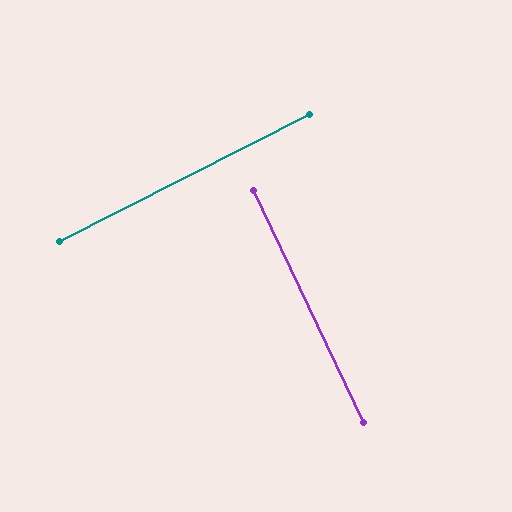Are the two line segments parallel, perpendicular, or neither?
Perpendicular — they meet at approximately 89°.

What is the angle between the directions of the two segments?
Approximately 89 degrees.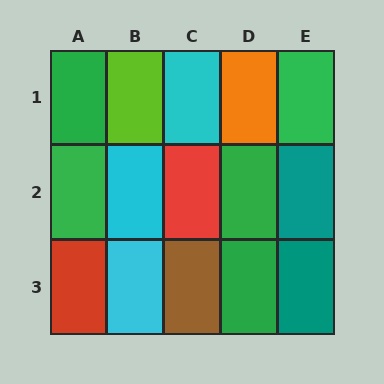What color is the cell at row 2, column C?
Red.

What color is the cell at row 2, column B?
Cyan.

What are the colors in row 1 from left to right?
Green, lime, cyan, orange, green.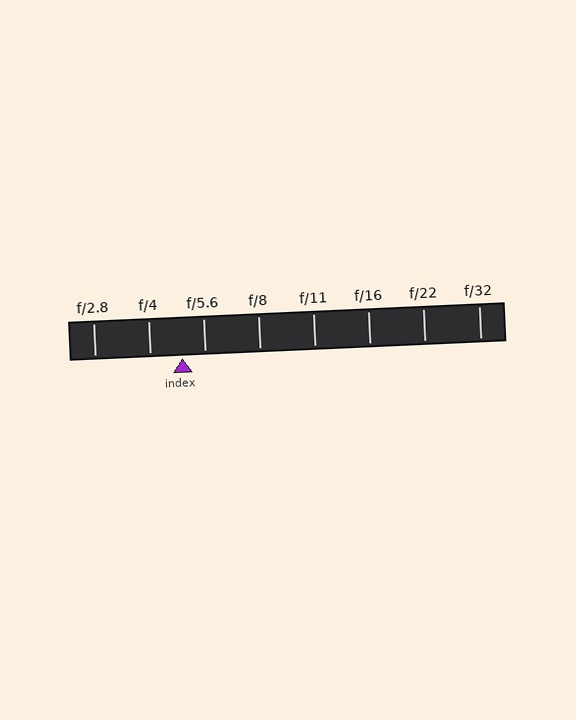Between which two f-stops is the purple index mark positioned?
The index mark is between f/4 and f/5.6.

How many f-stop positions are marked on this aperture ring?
There are 8 f-stop positions marked.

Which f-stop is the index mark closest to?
The index mark is closest to f/5.6.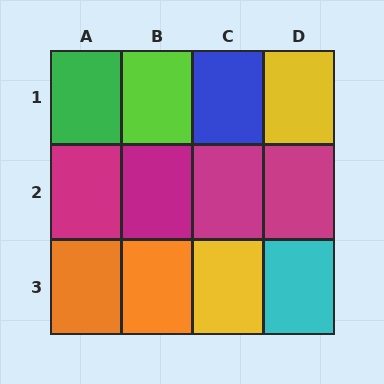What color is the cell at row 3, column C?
Yellow.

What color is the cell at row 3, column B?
Orange.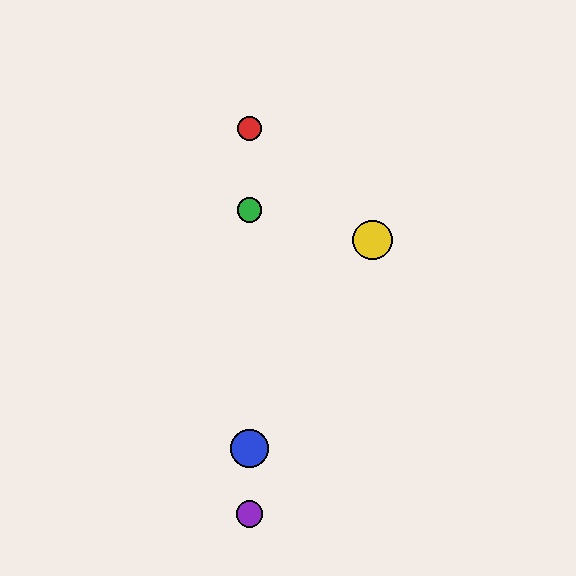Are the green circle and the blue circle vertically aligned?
Yes, both are at x≈249.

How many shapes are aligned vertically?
4 shapes (the red circle, the blue circle, the green circle, the purple circle) are aligned vertically.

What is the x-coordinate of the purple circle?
The purple circle is at x≈249.